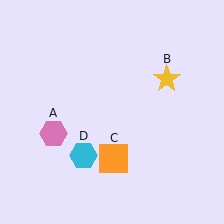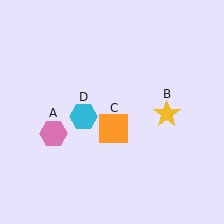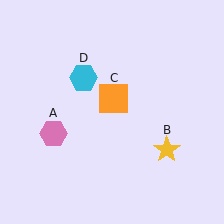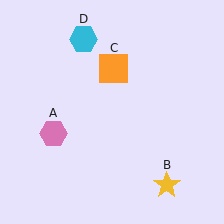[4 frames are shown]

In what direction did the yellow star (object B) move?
The yellow star (object B) moved down.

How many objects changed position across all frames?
3 objects changed position: yellow star (object B), orange square (object C), cyan hexagon (object D).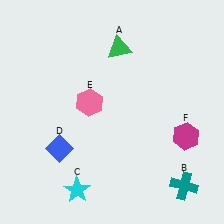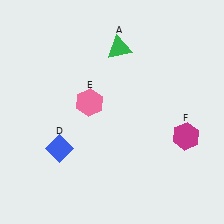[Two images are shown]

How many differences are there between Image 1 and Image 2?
There are 2 differences between the two images.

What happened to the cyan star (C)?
The cyan star (C) was removed in Image 2. It was in the bottom-left area of Image 1.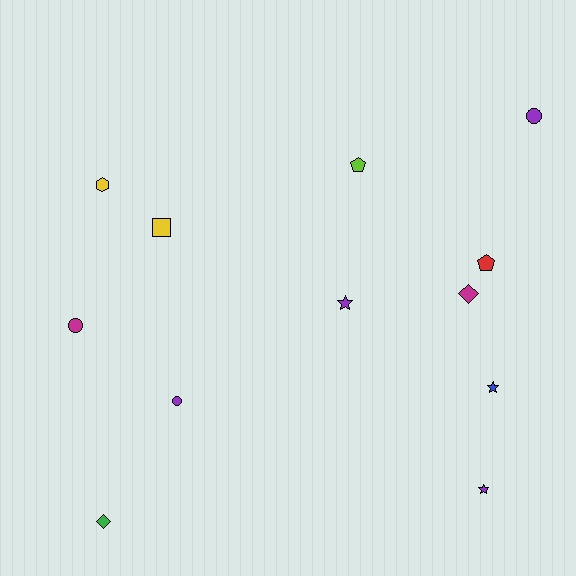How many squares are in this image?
There is 1 square.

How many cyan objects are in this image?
There are no cyan objects.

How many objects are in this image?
There are 12 objects.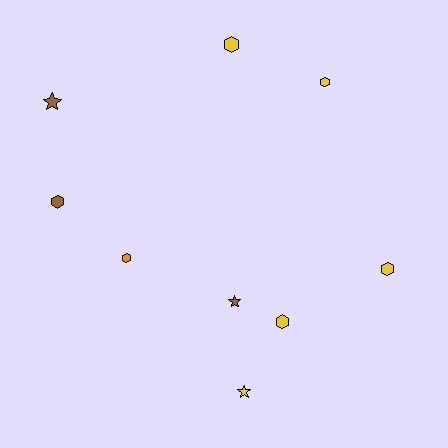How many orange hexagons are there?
There is 1 orange hexagon.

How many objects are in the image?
There are 9 objects.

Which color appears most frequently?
Yellow, with 5 objects.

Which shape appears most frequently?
Hexagon, with 6 objects.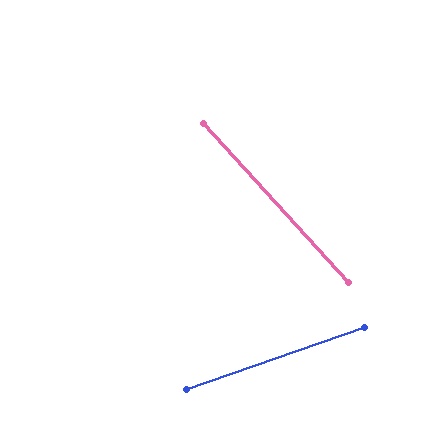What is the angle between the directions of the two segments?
Approximately 67 degrees.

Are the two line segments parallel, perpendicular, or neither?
Neither parallel nor perpendicular — they differ by about 67°.